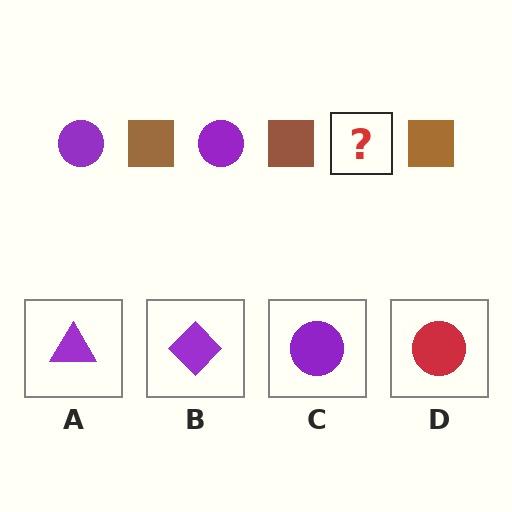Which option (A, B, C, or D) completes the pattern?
C.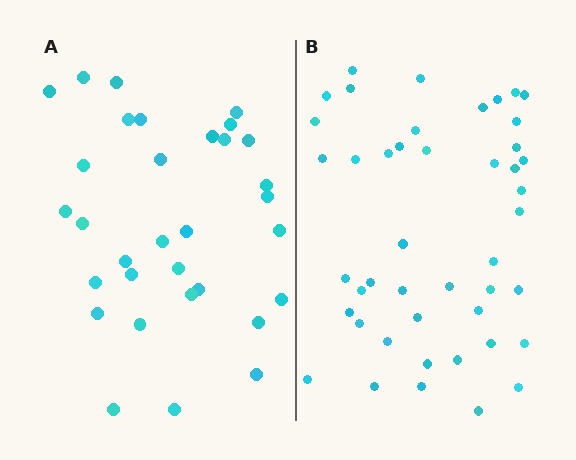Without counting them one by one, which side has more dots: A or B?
Region B (the right region) has more dots.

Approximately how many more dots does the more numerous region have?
Region B has approximately 15 more dots than region A.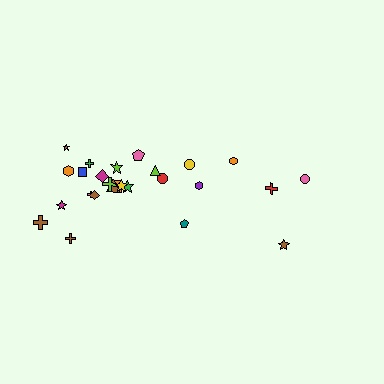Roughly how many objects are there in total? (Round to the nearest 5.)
Roughly 25 objects in total.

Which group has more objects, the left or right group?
The left group.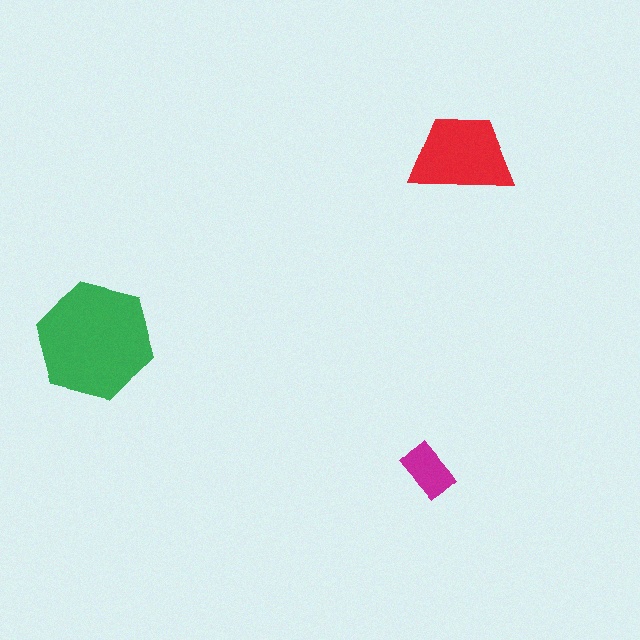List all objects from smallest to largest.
The magenta rectangle, the red trapezoid, the green hexagon.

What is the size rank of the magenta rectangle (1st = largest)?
3rd.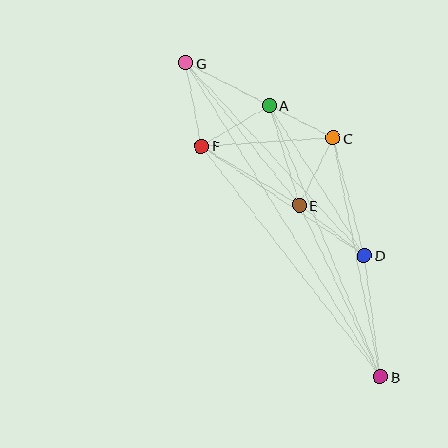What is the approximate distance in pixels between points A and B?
The distance between A and B is approximately 293 pixels.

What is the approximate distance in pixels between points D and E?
The distance between D and E is approximately 82 pixels.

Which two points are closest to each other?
Points A and C are closest to each other.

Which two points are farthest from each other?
Points B and G are farthest from each other.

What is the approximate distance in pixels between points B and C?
The distance between B and C is approximately 244 pixels.